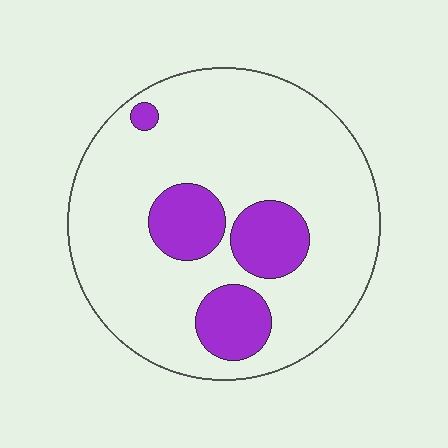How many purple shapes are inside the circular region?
4.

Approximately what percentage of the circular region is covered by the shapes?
Approximately 20%.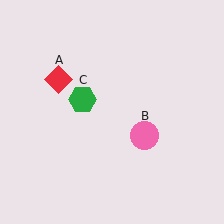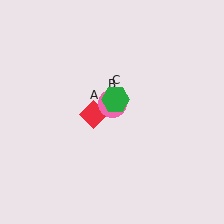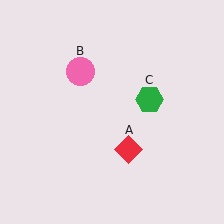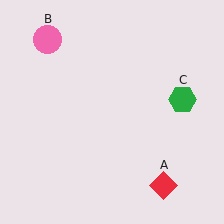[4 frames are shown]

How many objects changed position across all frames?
3 objects changed position: red diamond (object A), pink circle (object B), green hexagon (object C).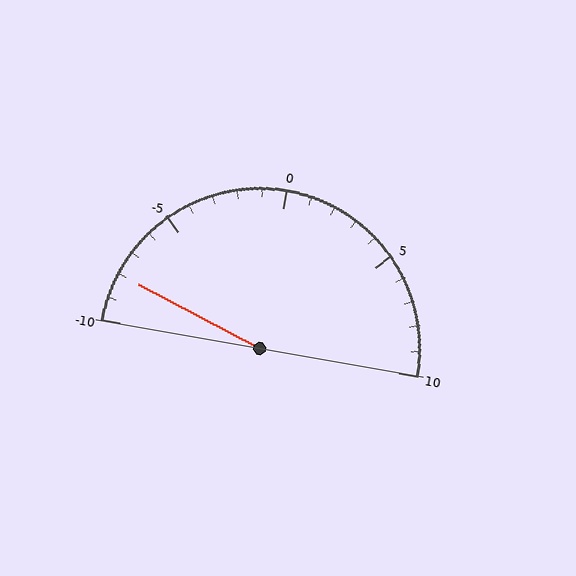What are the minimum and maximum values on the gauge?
The gauge ranges from -10 to 10.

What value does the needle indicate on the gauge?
The needle indicates approximately -8.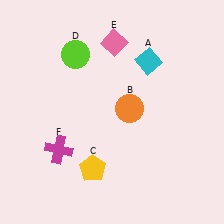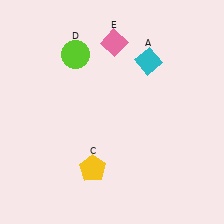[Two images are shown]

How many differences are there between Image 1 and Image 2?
There are 2 differences between the two images.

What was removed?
The orange circle (B), the magenta cross (F) were removed in Image 2.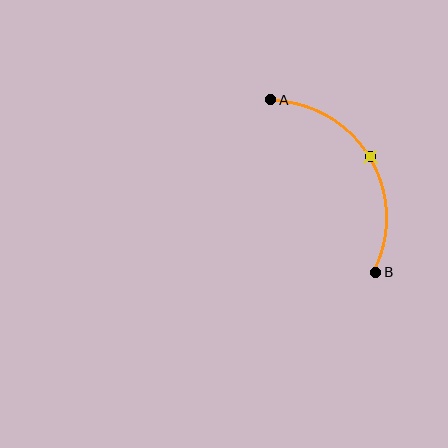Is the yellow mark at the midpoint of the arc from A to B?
Yes. The yellow mark lies on the arc at equal arc-length from both A and B — it is the arc midpoint.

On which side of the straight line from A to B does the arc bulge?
The arc bulges to the right of the straight line connecting A and B.